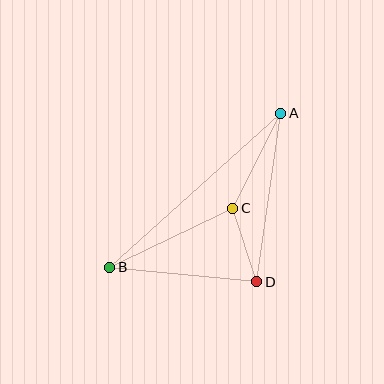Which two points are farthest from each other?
Points A and B are farthest from each other.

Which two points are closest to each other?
Points C and D are closest to each other.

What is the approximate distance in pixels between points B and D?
The distance between B and D is approximately 148 pixels.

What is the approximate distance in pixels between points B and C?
The distance between B and C is approximately 137 pixels.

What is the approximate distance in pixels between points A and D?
The distance between A and D is approximately 170 pixels.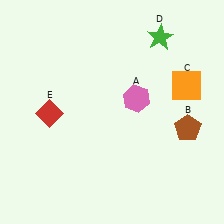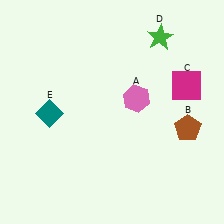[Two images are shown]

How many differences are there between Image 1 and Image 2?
There are 2 differences between the two images.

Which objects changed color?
C changed from orange to magenta. E changed from red to teal.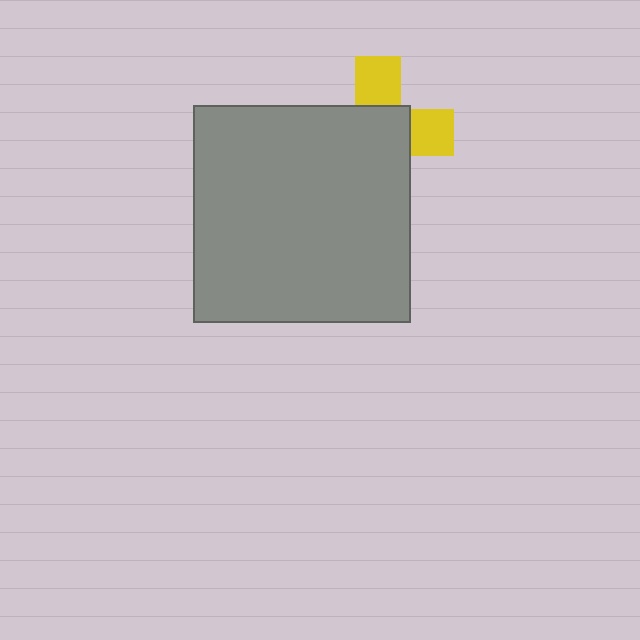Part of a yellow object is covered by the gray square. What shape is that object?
It is a cross.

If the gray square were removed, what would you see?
You would see the complete yellow cross.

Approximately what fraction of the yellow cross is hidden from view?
Roughly 65% of the yellow cross is hidden behind the gray square.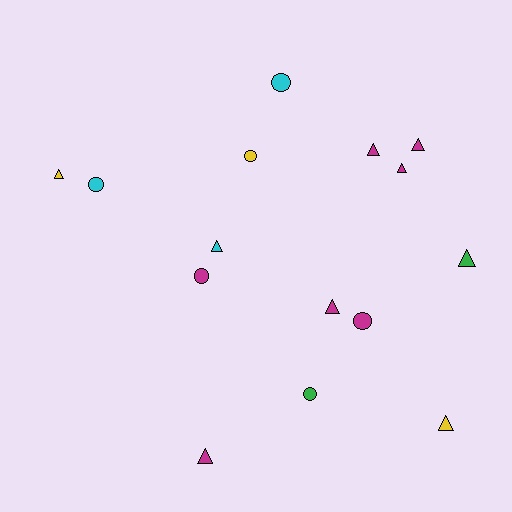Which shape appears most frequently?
Triangle, with 9 objects.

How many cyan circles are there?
There are 2 cyan circles.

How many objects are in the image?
There are 15 objects.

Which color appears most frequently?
Magenta, with 7 objects.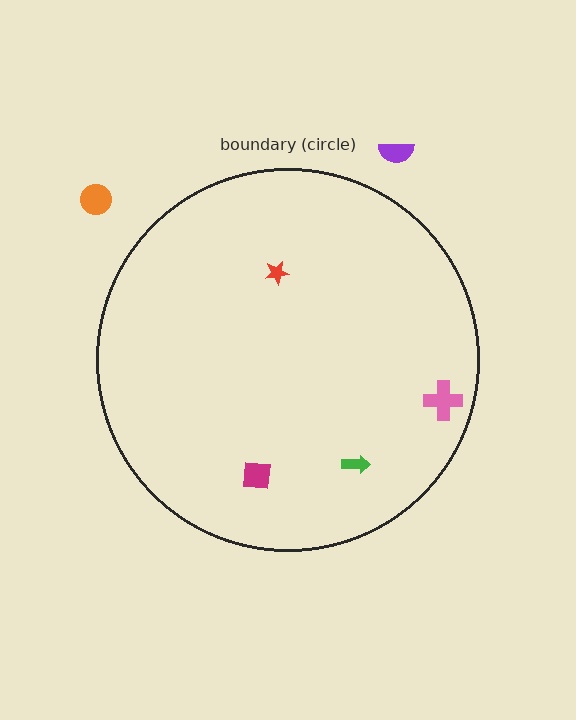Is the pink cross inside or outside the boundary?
Inside.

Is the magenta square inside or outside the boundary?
Inside.